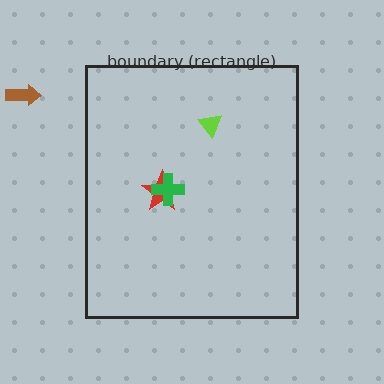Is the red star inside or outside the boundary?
Inside.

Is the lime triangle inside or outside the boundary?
Inside.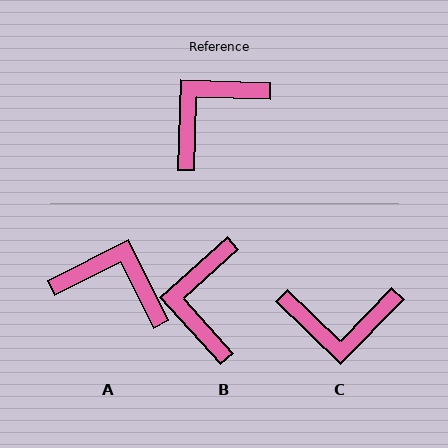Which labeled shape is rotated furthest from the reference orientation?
C, about 138 degrees away.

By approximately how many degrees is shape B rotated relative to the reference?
Approximately 44 degrees counter-clockwise.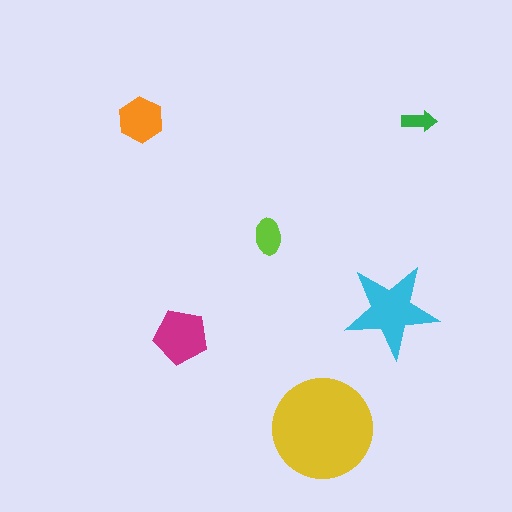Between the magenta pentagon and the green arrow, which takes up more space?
The magenta pentagon.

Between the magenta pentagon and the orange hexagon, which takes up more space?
The magenta pentagon.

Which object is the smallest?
The green arrow.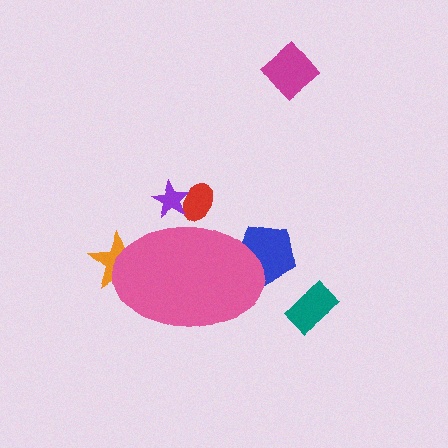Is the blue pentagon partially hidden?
Yes, the blue pentagon is partially hidden behind the pink ellipse.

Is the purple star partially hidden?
Yes, the purple star is partially hidden behind the pink ellipse.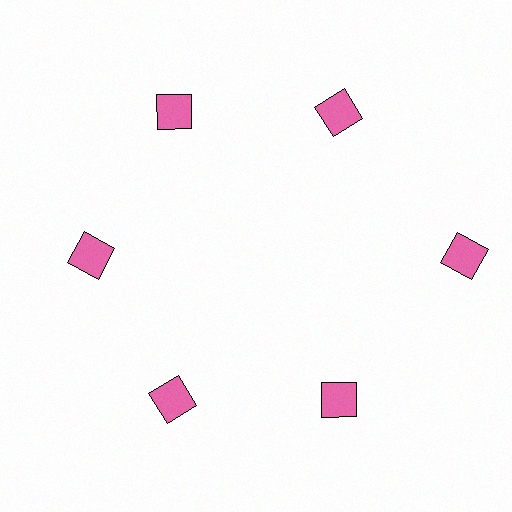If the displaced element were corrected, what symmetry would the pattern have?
It would have 6-fold rotational symmetry — the pattern would map onto itself every 60 degrees.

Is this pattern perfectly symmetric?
No. The 6 pink squares are arranged in a ring, but one element near the 3 o'clock position is pushed outward from the center, breaking the 6-fold rotational symmetry.